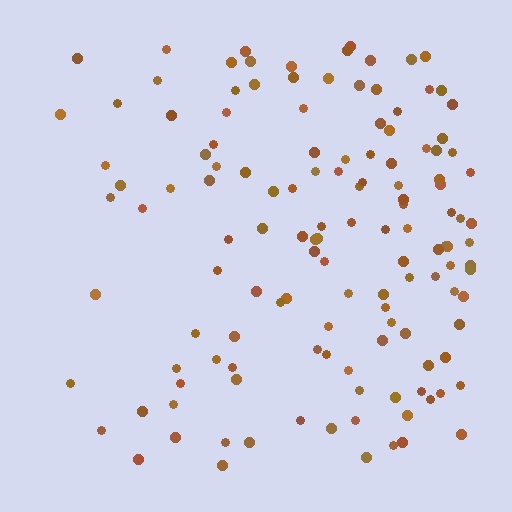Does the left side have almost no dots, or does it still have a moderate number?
Still a moderate number, just noticeably fewer than the right.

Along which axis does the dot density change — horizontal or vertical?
Horizontal.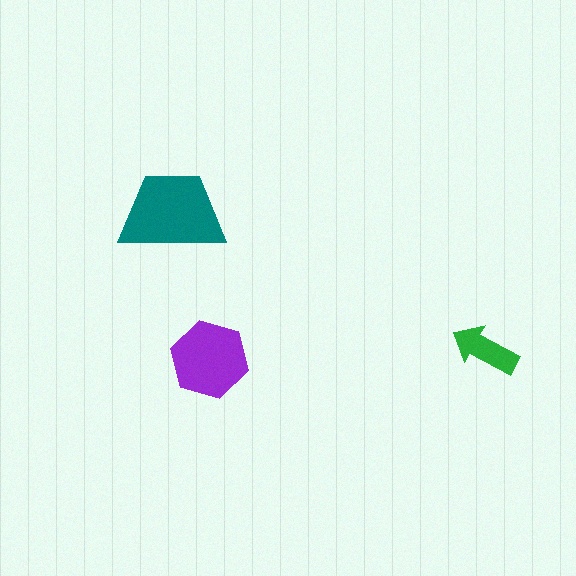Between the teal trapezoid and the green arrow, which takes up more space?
The teal trapezoid.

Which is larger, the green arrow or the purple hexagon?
The purple hexagon.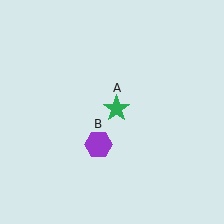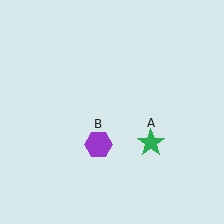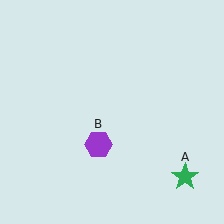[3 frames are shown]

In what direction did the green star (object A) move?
The green star (object A) moved down and to the right.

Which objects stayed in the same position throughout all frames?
Purple hexagon (object B) remained stationary.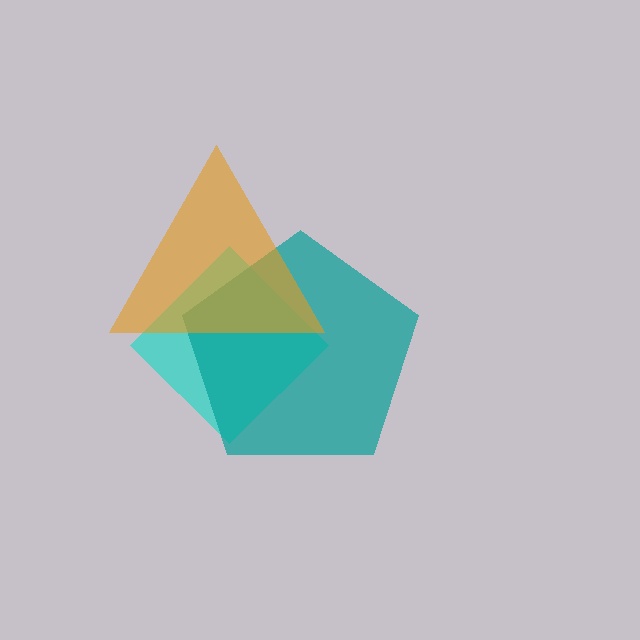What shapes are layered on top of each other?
The layered shapes are: a cyan diamond, a teal pentagon, an orange triangle.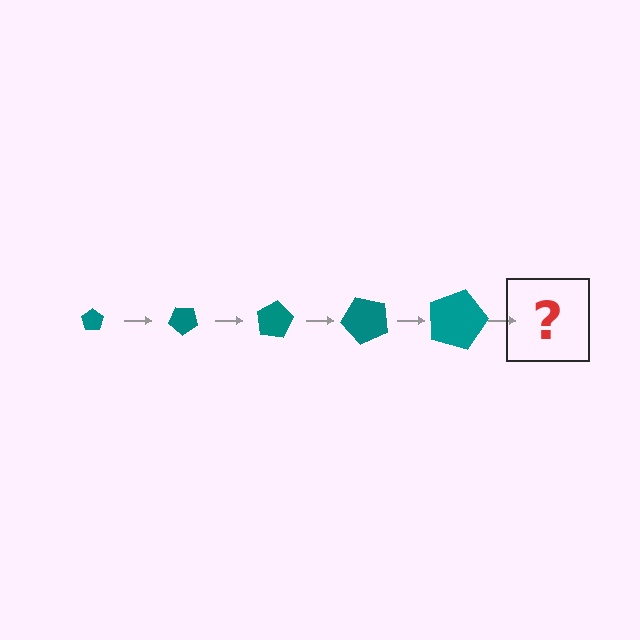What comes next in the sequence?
The next element should be a pentagon, larger than the previous one and rotated 200 degrees from the start.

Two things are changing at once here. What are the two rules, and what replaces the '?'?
The two rules are that the pentagon grows larger each step and it rotates 40 degrees each step. The '?' should be a pentagon, larger than the previous one and rotated 200 degrees from the start.